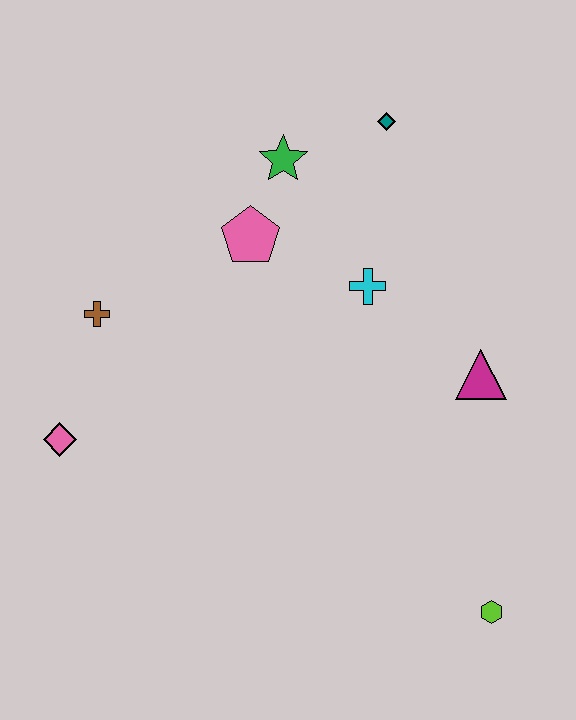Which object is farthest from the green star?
The lime hexagon is farthest from the green star.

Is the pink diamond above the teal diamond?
No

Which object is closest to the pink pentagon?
The green star is closest to the pink pentagon.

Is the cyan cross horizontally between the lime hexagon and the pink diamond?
Yes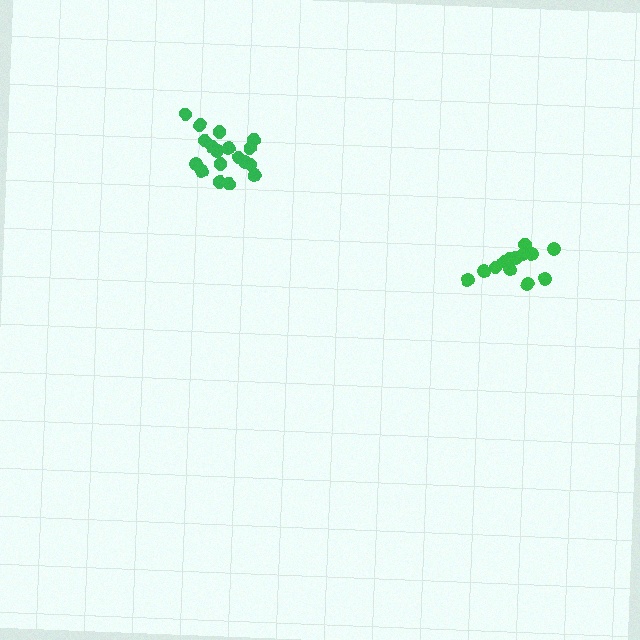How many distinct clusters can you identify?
There are 2 distinct clusters.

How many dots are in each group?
Group 1: 13 dots, Group 2: 18 dots (31 total).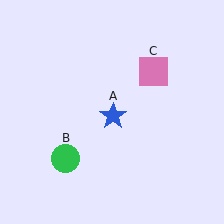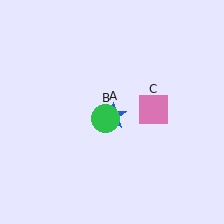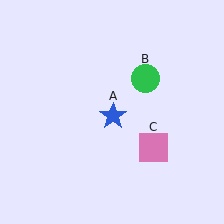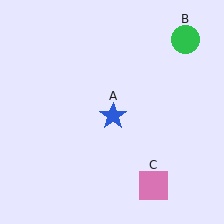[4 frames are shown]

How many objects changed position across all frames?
2 objects changed position: green circle (object B), pink square (object C).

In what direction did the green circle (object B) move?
The green circle (object B) moved up and to the right.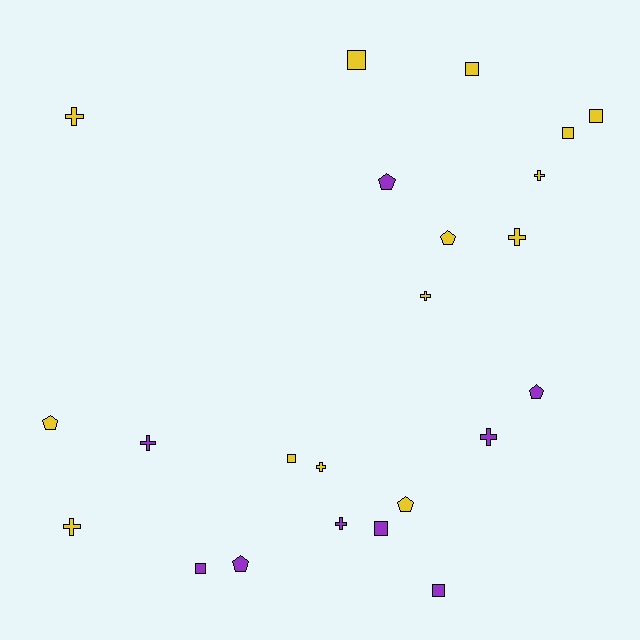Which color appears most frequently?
Yellow, with 14 objects.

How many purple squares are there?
There are 3 purple squares.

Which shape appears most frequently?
Cross, with 9 objects.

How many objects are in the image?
There are 23 objects.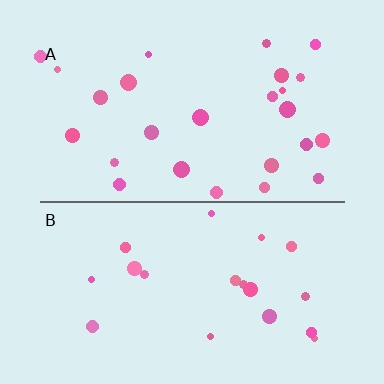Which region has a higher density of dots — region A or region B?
A (the top).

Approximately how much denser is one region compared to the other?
Approximately 1.3× — region A over region B.